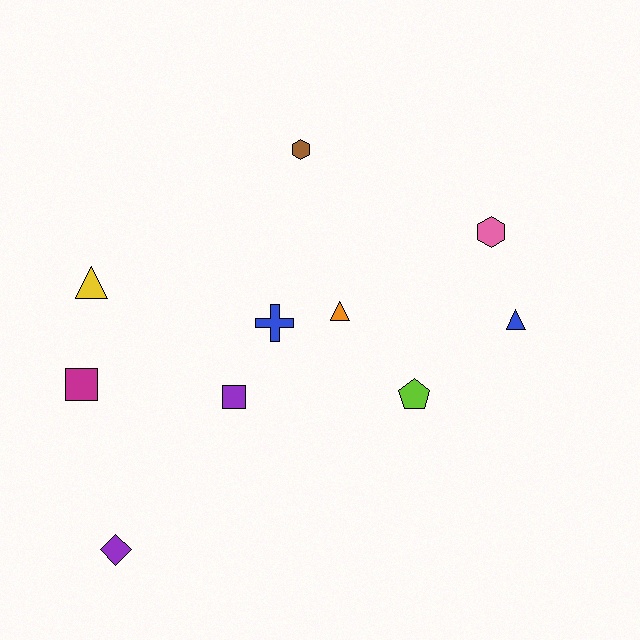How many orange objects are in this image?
There is 1 orange object.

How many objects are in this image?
There are 10 objects.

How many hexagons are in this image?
There are 2 hexagons.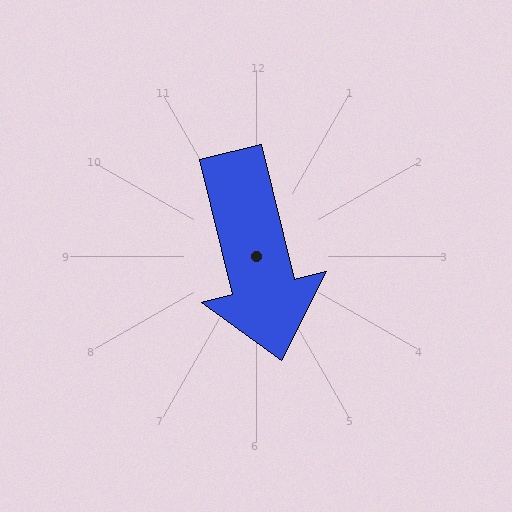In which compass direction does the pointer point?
South.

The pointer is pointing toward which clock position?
Roughly 6 o'clock.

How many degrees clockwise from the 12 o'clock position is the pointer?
Approximately 166 degrees.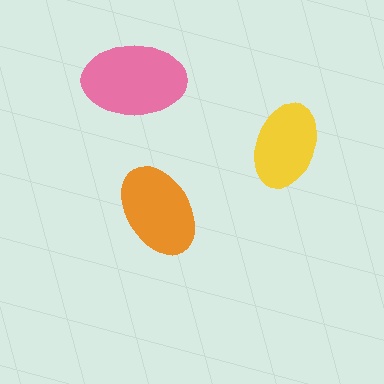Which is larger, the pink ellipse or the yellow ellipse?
The pink one.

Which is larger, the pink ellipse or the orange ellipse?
The pink one.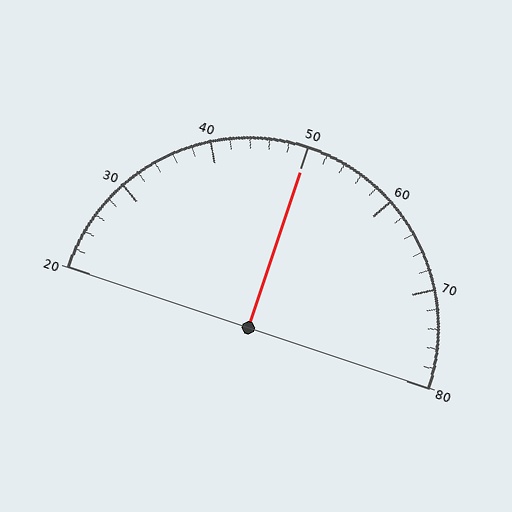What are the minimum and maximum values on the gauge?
The gauge ranges from 20 to 80.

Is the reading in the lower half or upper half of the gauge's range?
The reading is in the upper half of the range (20 to 80).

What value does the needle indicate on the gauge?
The needle indicates approximately 50.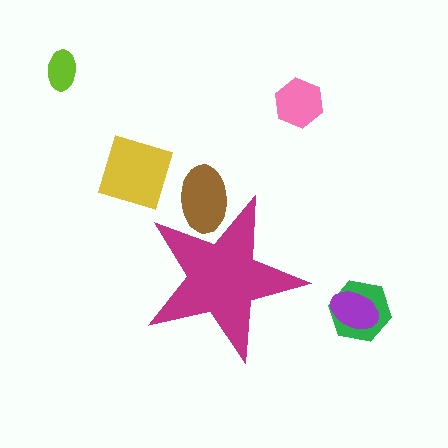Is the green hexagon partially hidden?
No, the green hexagon is fully visible.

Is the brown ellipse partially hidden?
Yes, the brown ellipse is partially hidden behind the magenta star.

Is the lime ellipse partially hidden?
No, the lime ellipse is fully visible.